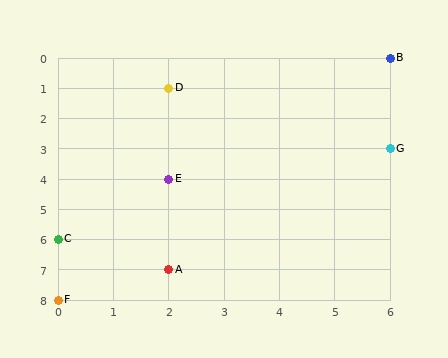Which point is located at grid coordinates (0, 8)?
Point F is at (0, 8).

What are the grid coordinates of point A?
Point A is at grid coordinates (2, 7).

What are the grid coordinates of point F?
Point F is at grid coordinates (0, 8).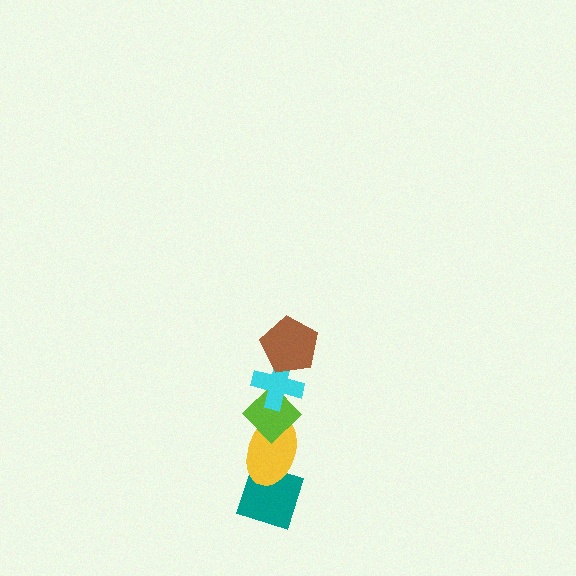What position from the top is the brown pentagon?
The brown pentagon is 1st from the top.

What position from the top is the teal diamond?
The teal diamond is 5th from the top.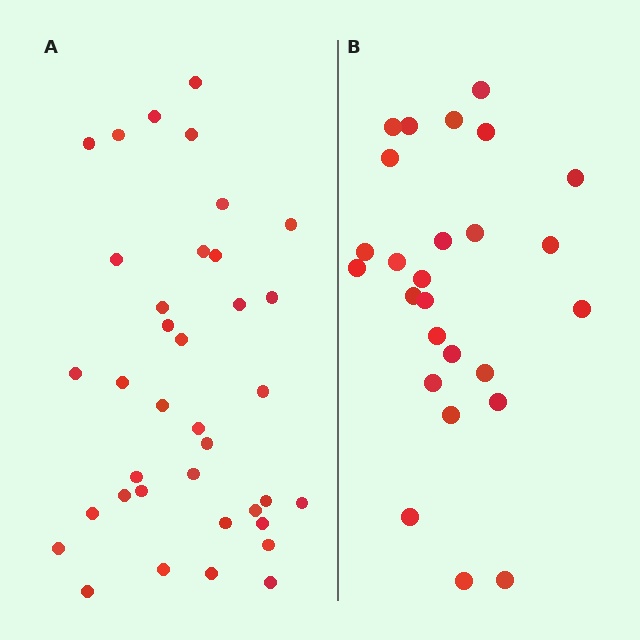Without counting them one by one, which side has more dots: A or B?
Region A (the left region) has more dots.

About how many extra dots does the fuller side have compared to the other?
Region A has roughly 12 or so more dots than region B.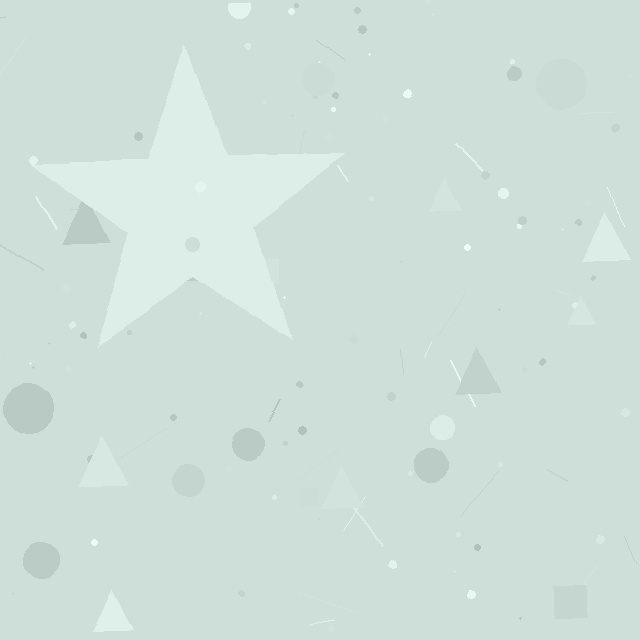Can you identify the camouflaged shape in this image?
The camouflaged shape is a star.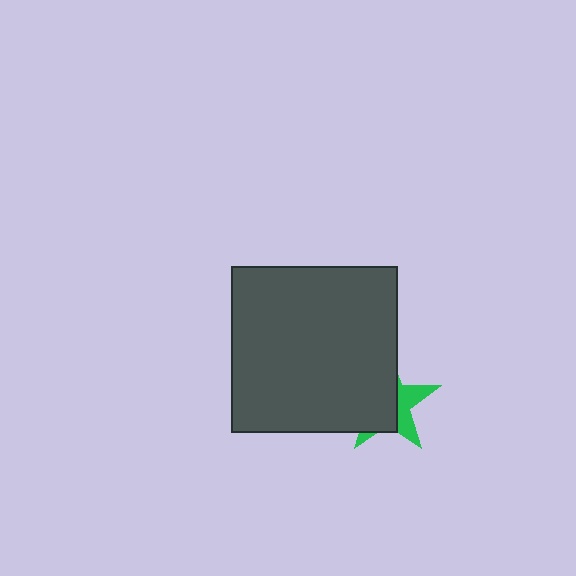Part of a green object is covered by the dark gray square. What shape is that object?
It is a star.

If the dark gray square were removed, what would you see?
You would see the complete green star.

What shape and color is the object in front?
The object in front is a dark gray square.